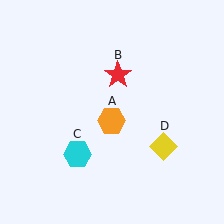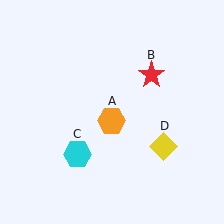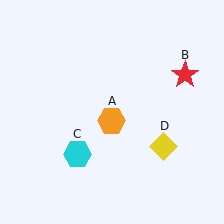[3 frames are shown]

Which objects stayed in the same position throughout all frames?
Orange hexagon (object A) and cyan hexagon (object C) and yellow diamond (object D) remained stationary.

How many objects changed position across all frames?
1 object changed position: red star (object B).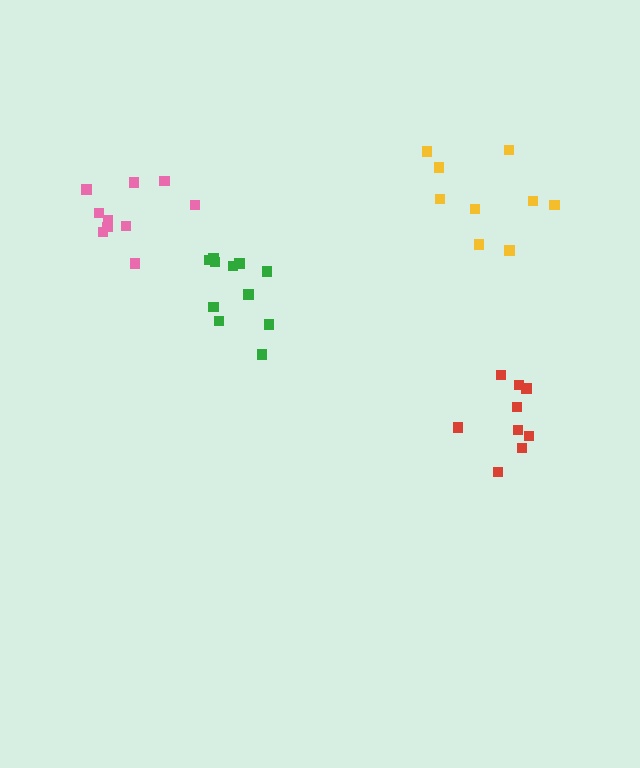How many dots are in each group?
Group 1: 10 dots, Group 2: 9 dots, Group 3: 11 dots, Group 4: 9 dots (39 total).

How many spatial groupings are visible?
There are 4 spatial groupings.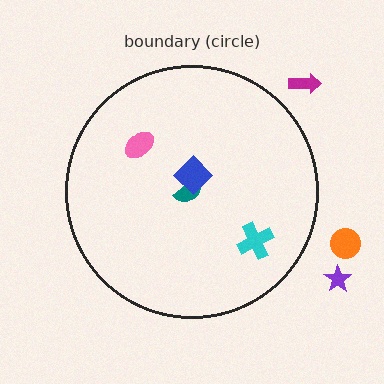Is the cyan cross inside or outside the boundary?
Inside.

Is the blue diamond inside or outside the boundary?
Inside.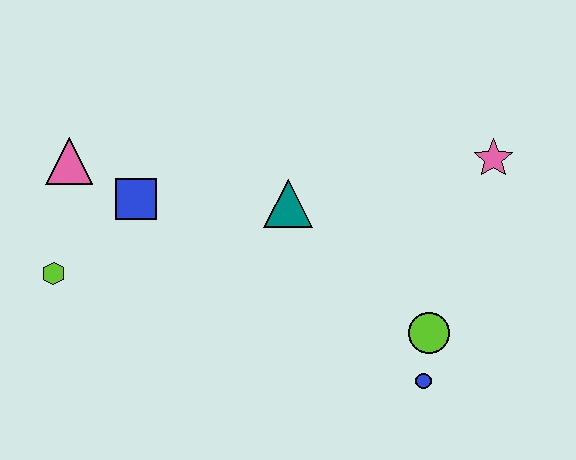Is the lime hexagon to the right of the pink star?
No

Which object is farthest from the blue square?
The pink star is farthest from the blue square.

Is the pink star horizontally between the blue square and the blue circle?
No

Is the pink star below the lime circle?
No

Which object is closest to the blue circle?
The lime circle is closest to the blue circle.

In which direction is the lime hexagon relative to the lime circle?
The lime hexagon is to the left of the lime circle.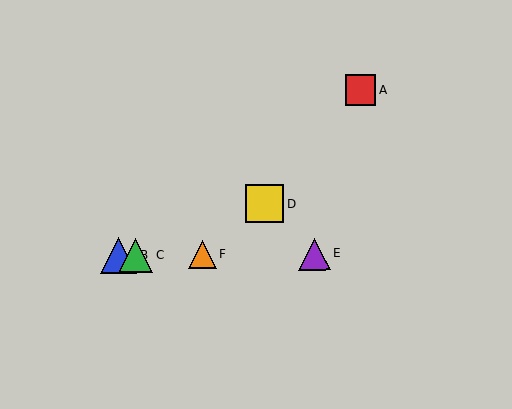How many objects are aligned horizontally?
4 objects (B, C, E, F) are aligned horizontally.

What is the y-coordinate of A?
Object A is at y≈91.